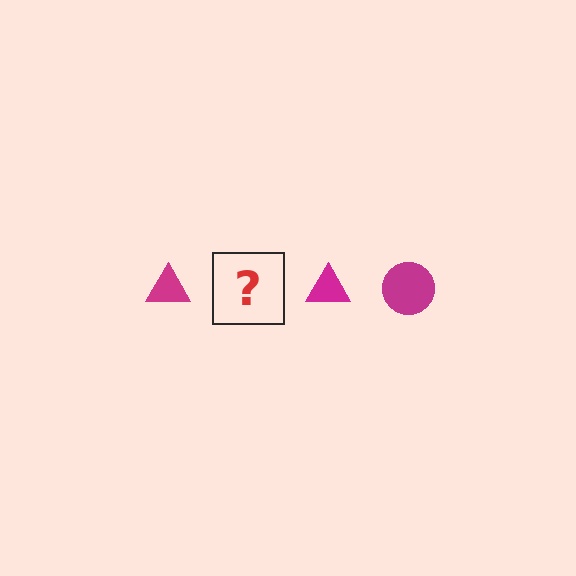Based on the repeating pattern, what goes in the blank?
The blank should be a magenta circle.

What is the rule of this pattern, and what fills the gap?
The rule is that the pattern cycles through triangle, circle shapes in magenta. The gap should be filled with a magenta circle.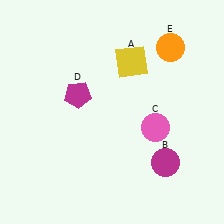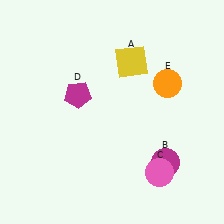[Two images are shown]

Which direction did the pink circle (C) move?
The pink circle (C) moved down.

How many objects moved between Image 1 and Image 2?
2 objects moved between the two images.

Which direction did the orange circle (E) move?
The orange circle (E) moved down.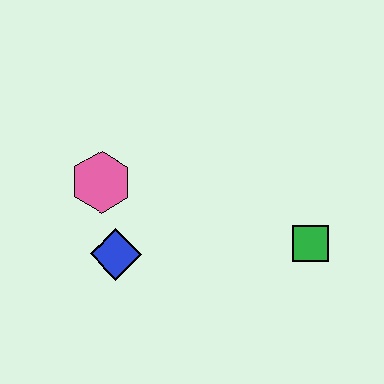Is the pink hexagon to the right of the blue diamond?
No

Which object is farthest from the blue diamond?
The green square is farthest from the blue diamond.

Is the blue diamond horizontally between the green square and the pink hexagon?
Yes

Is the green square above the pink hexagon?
No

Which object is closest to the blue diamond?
The pink hexagon is closest to the blue diamond.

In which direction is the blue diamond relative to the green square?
The blue diamond is to the left of the green square.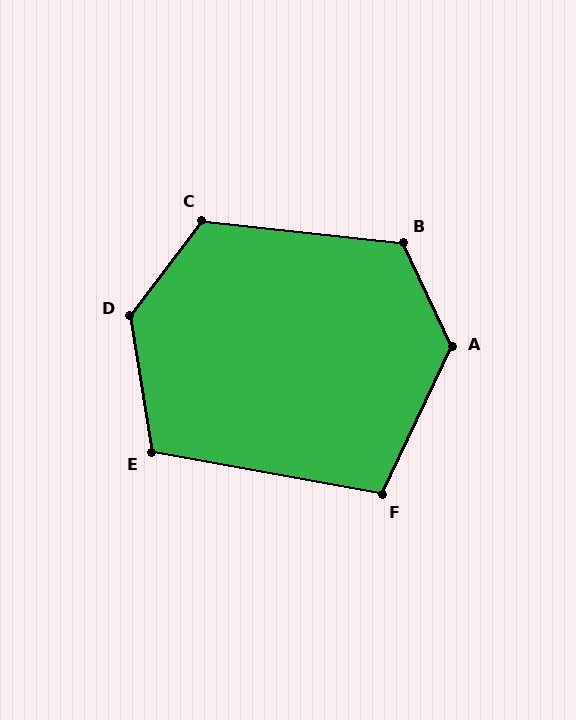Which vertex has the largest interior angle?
D, at approximately 134 degrees.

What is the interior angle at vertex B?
Approximately 121 degrees (obtuse).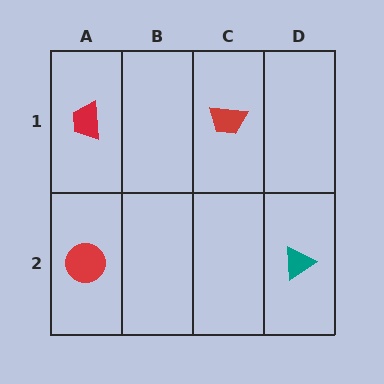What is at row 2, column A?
A red circle.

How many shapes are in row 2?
2 shapes.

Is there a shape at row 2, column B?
No, that cell is empty.